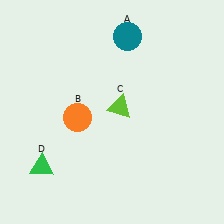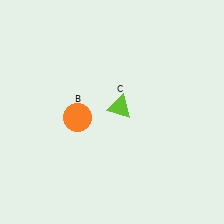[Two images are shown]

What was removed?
The green triangle (D), the teal circle (A) were removed in Image 2.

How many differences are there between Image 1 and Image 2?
There are 2 differences between the two images.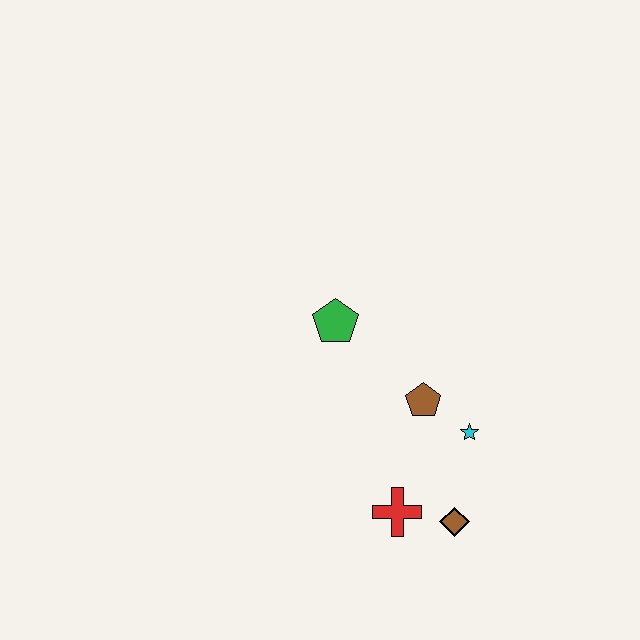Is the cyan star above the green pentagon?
No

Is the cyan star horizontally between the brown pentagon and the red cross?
No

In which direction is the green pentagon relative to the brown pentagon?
The green pentagon is to the left of the brown pentagon.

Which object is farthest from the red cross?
The green pentagon is farthest from the red cross.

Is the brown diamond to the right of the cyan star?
No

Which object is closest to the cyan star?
The brown pentagon is closest to the cyan star.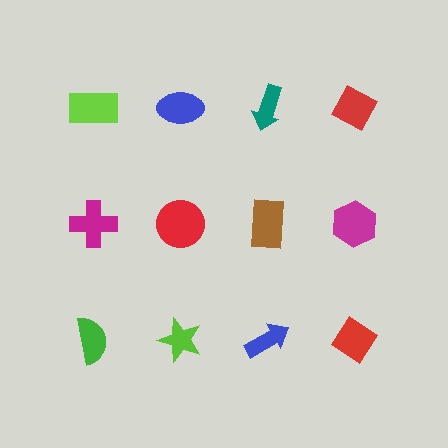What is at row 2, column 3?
A brown rectangle.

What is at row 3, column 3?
A blue arrow.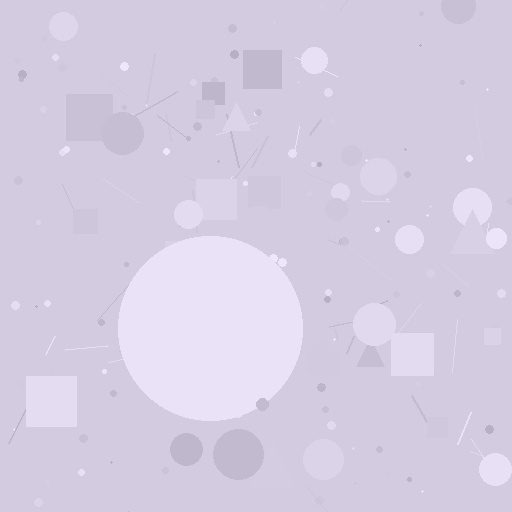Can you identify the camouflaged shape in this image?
The camouflaged shape is a circle.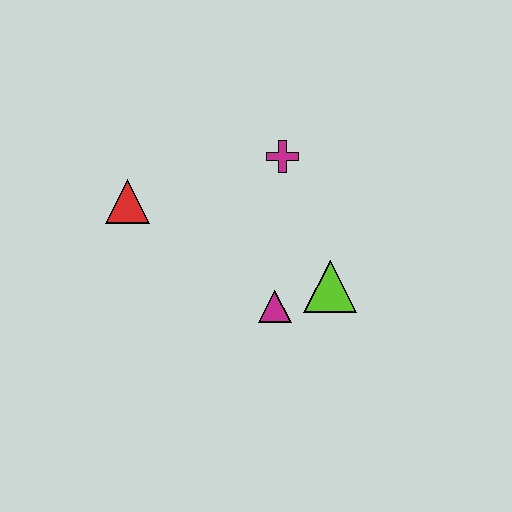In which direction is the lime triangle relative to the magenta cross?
The lime triangle is below the magenta cross.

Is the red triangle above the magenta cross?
No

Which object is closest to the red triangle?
The magenta cross is closest to the red triangle.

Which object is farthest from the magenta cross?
The red triangle is farthest from the magenta cross.